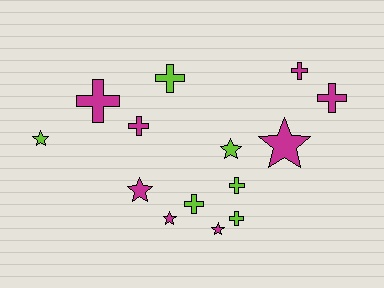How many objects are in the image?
There are 14 objects.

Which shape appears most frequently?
Cross, with 8 objects.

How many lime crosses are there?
There are 4 lime crosses.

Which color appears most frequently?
Magenta, with 8 objects.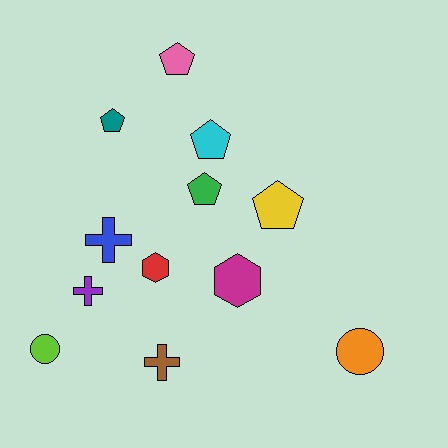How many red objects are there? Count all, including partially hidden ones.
There is 1 red object.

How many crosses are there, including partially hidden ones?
There are 3 crosses.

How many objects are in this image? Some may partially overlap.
There are 12 objects.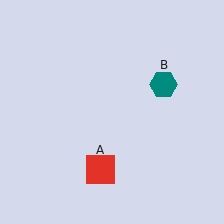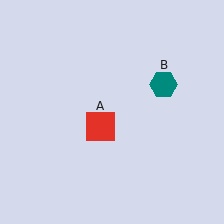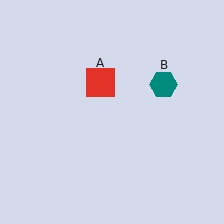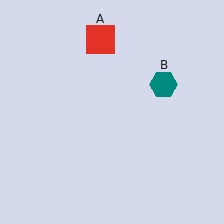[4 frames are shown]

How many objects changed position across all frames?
1 object changed position: red square (object A).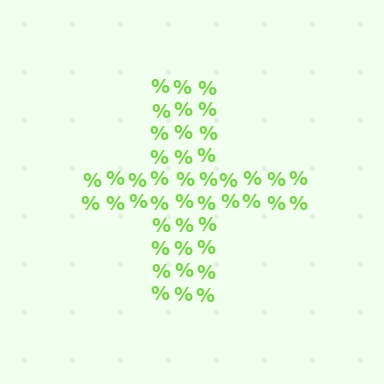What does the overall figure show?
The overall figure shows a cross.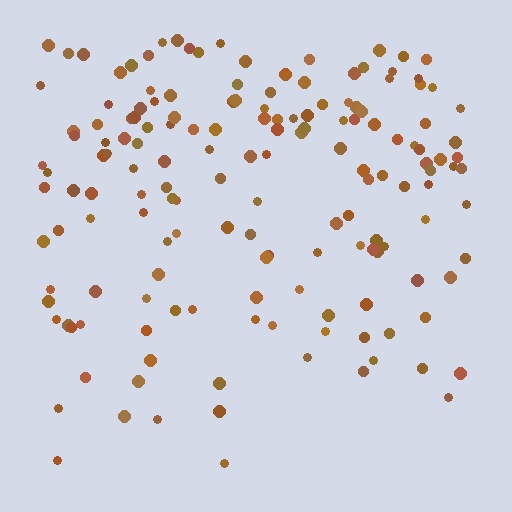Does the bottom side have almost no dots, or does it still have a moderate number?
Still a moderate number, just noticeably fewer than the top.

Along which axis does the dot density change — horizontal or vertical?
Vertical.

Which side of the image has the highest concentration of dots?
The top.